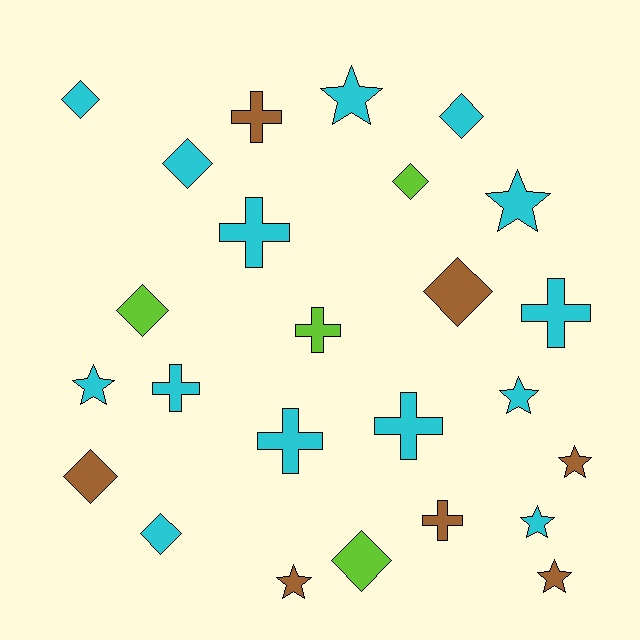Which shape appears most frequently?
Diamond, with 9 objects.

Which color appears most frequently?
Cyan, with 14 objects.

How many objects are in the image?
There are 25 objects.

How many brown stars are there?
There are 3 brown stars.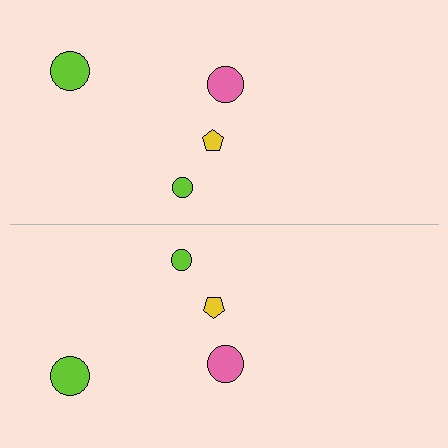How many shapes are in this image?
There are 8 shapes in this image.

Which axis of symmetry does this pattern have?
The pattern has a horizontal axis of symmetry running through the center of the image.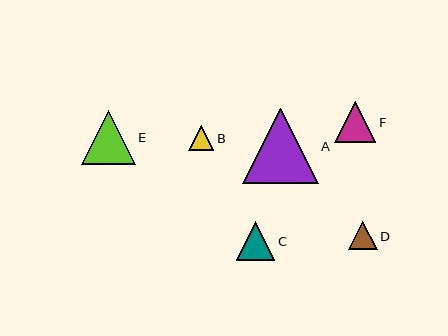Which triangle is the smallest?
Triangle B is the smallest with a size of approximately 25 pixels.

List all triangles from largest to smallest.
From largest to smallest: A, E, F, C, D, B.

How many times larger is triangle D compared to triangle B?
Triangle D is approximately 1.1 times the size of triangle B.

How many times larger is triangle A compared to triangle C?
Triangle A is approximately 2.0 times the size of triangle C.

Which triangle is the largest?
Triangle A is the largest with a size of approximately 76 pixels.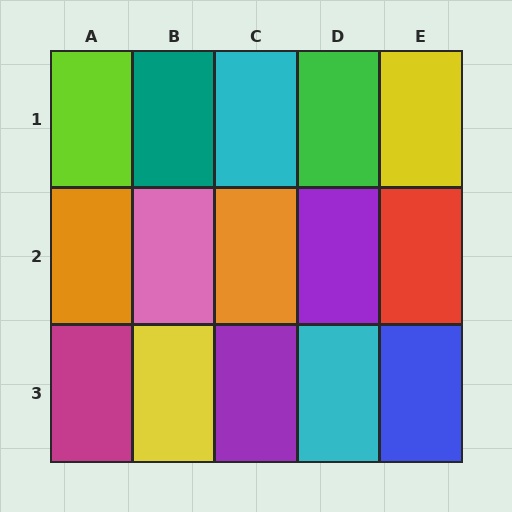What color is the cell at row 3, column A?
Magenta.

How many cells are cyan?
2 cells are cyan.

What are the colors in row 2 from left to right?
Orange, pink, orange, purple, red.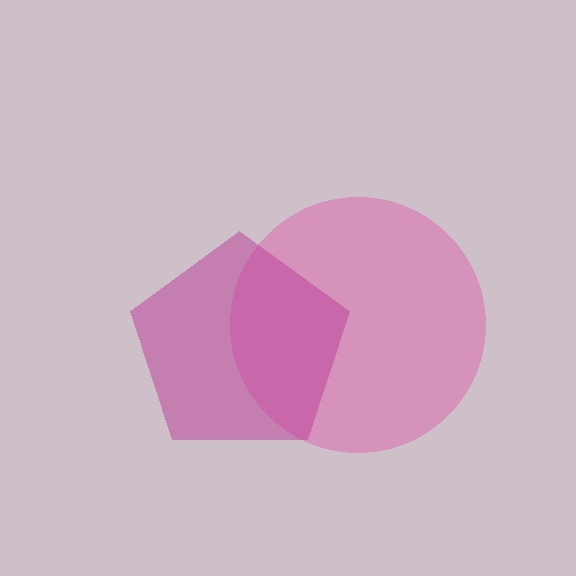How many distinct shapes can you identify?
There are 2 distinct shapes: a pink circle, a magenta pentagon.